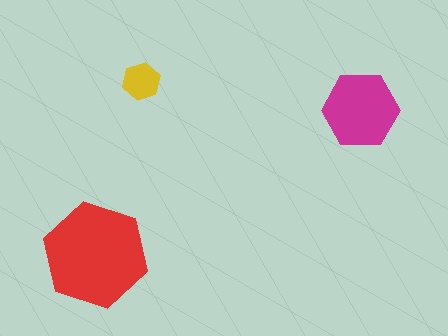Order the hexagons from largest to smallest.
the red one, the magenta one, the yellow one.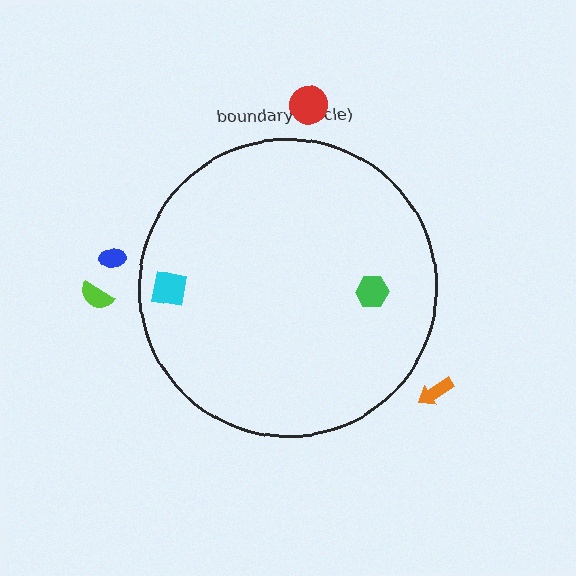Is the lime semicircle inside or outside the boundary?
Outside.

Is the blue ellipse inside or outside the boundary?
Outside.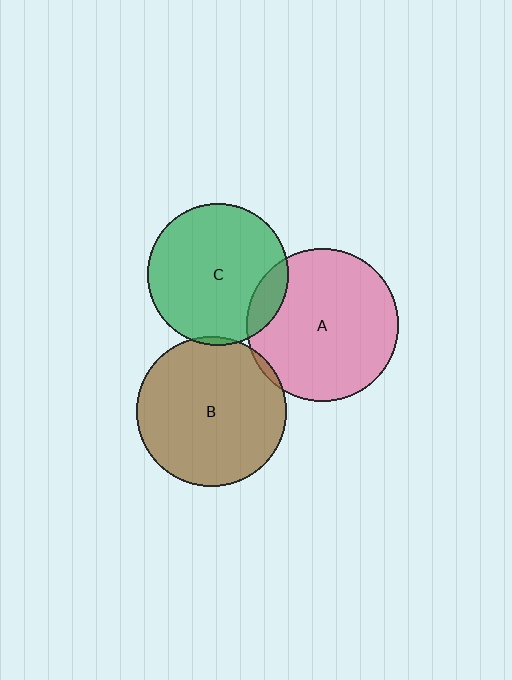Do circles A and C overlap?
Yes.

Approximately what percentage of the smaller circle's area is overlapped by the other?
Approximately 10%.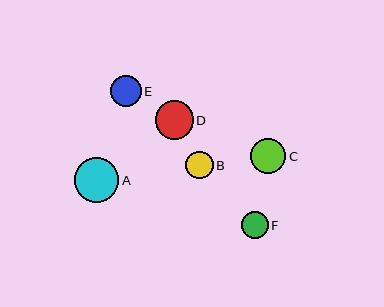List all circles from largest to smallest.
From largest to smallest: A, D, C, E, B, F.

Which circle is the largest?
Circle A is the largest with a size of approximately 45 pixels.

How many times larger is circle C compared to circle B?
Circle C is approximately 1.3 times the size of circle B.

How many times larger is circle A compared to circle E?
Circle A is approximately 1.5 times the size of circle E.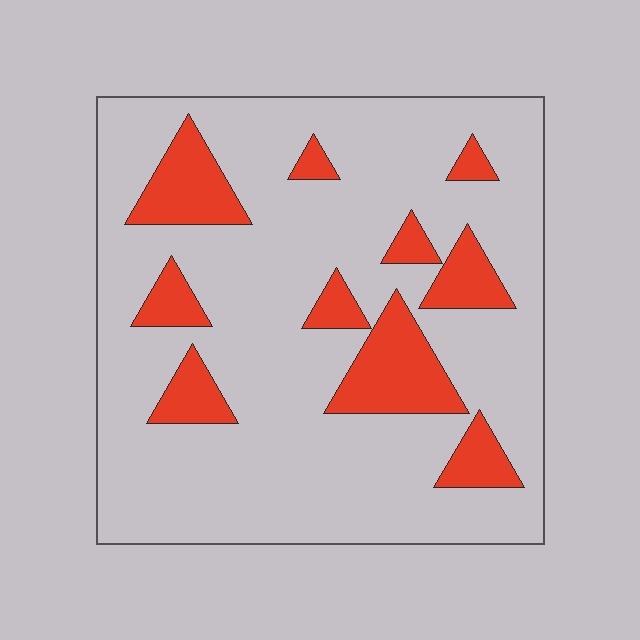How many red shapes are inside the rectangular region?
10.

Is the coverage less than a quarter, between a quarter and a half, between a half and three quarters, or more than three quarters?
Less than a quarter.